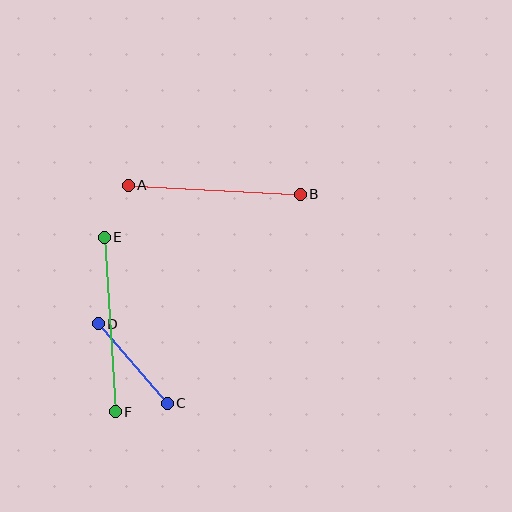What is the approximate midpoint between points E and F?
The midpoint is at approximately (110, 325) pixels.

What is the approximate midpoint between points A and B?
The midpoint is at approximately (214, 190) pixels.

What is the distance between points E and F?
The distance is approximately 175 pixels.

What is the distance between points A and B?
The distance is approximately 173 pixels.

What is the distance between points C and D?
The distance is approximately 105 pixels.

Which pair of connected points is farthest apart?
Points E and F are farthest apart.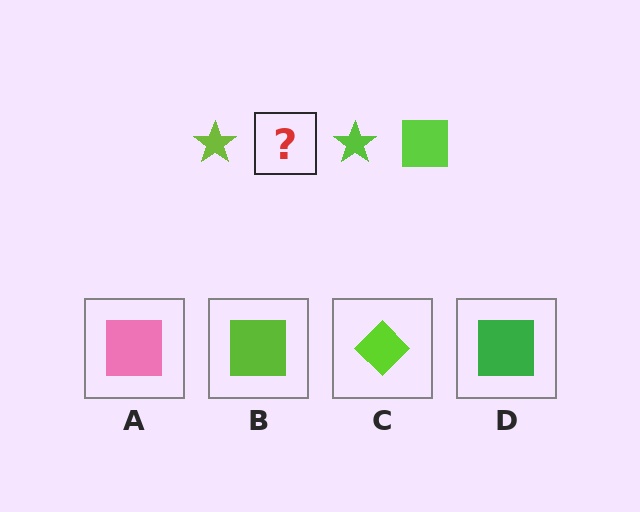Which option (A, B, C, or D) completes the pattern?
B.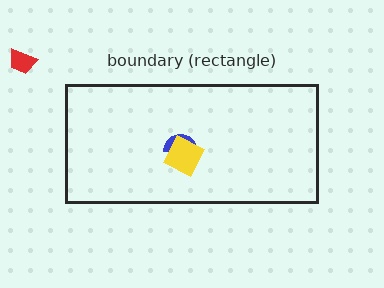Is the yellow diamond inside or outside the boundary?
Inside.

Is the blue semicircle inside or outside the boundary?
Inside.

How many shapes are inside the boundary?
2 inside, 1 outside.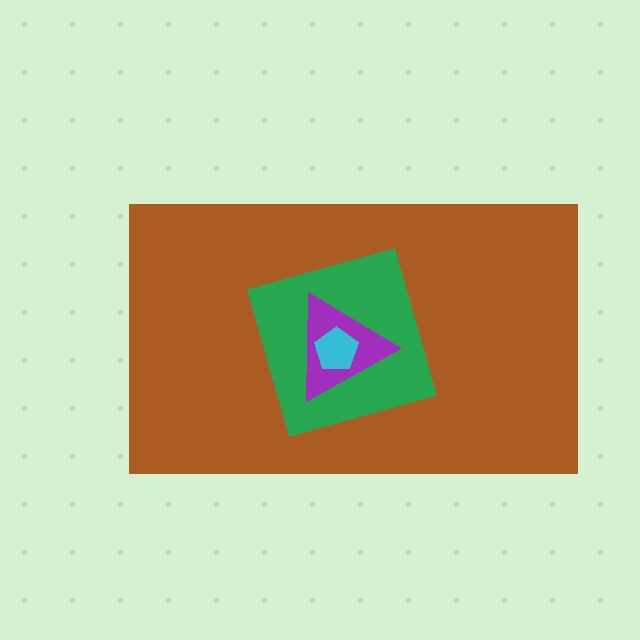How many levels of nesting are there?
4.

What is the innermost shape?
The cyan pentagon.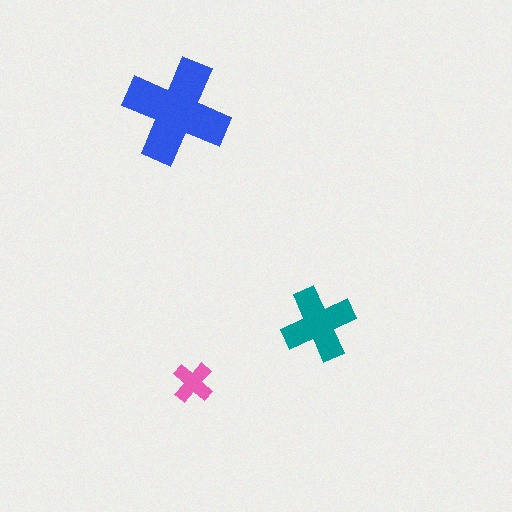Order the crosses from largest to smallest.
the blue one, the teal one, the pink one.